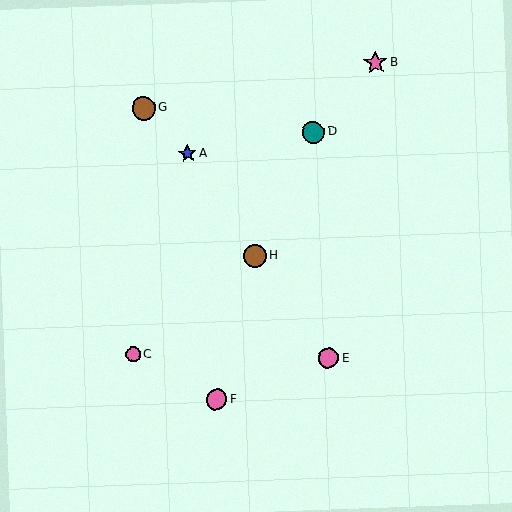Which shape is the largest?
The pink star (labeled B) is the largest.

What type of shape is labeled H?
Shape H is a brown circle.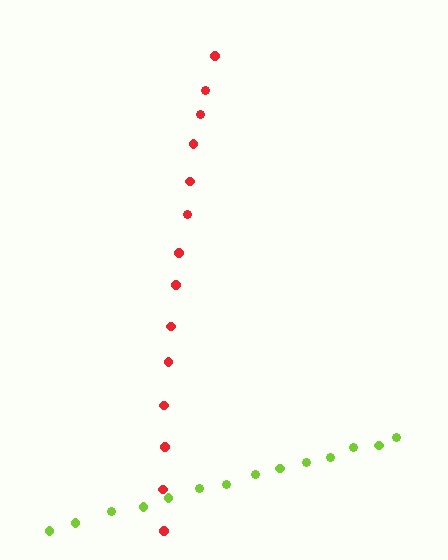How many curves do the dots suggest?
There are 2 distinct paths.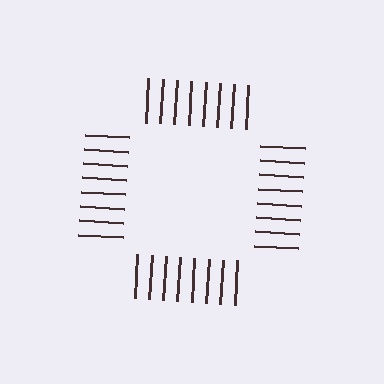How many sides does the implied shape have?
4 sides — the line-ends trace a square.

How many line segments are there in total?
32 — 8 along each of the 4 edges.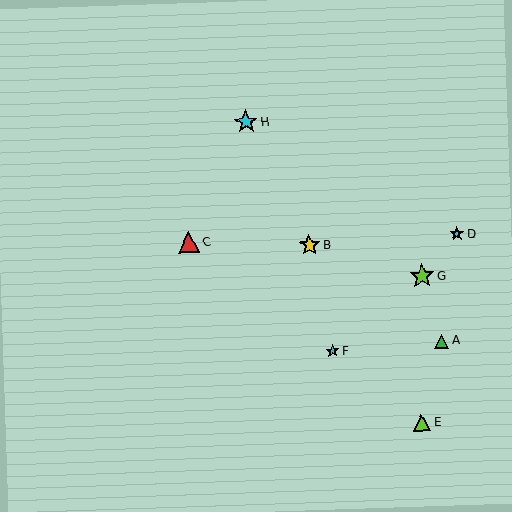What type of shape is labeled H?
Shape H is a cyan star.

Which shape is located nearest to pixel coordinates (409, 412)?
The lime triangle (labeled E) at (422, 422) is nearest to that location.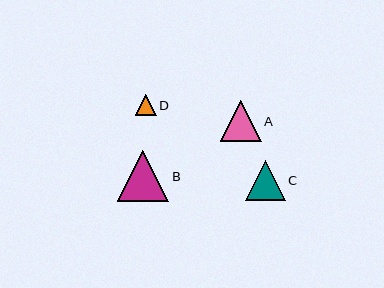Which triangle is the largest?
Triangle B is the largest with a size of approximately 52 pixels.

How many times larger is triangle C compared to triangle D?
Triangle C is approximately 1.9 times the size of triangle D.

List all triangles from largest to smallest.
From largest to smallest: B, A, C, D.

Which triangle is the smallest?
Triangle D is the smallest with a size of approximately 21 pixels.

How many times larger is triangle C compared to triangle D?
Triangle C is approximately 1.9 times the size of triangle D.